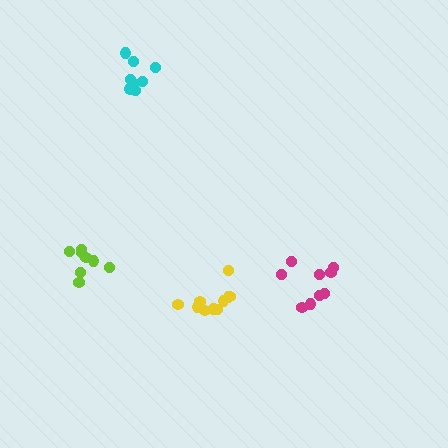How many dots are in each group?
Group 1: 8 dots, Group 2: 9 dots, Group 3: 10 dots, Group 4: 8 dots (35 total).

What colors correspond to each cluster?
The clusters are colored: cyan, magenta, yellow, lime.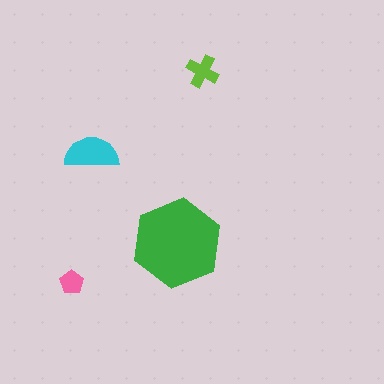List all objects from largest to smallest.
The green hexagon, the cyan semicircle, the lime cross, the pink pentagon.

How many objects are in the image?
There are 4 objects in the image.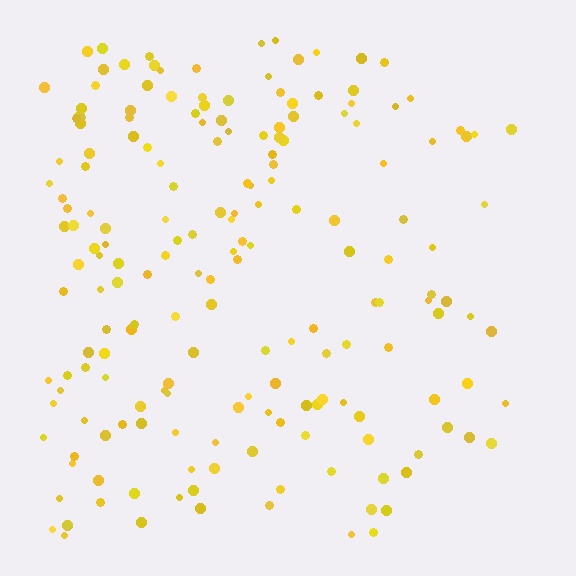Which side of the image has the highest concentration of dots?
The left.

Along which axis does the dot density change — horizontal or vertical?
Horizontal.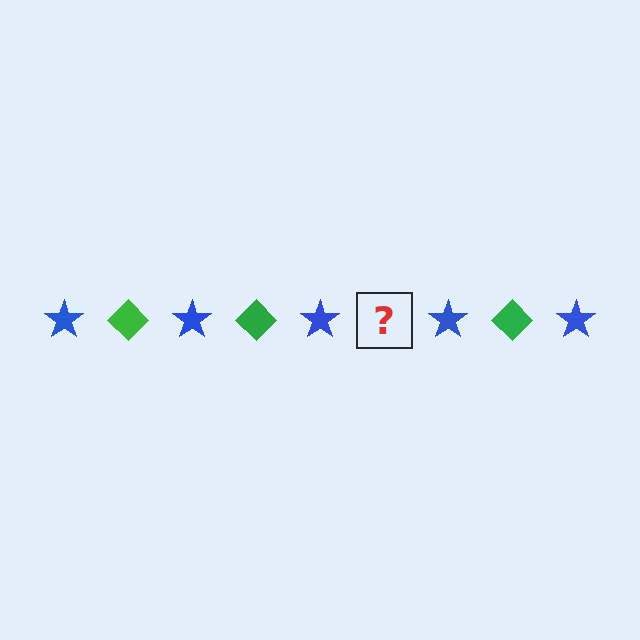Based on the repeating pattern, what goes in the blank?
The blank should be a green diamond.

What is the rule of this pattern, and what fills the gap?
The rule is that the pattern alternates between blue star and green diamond. The gap should be filled with a green diamond.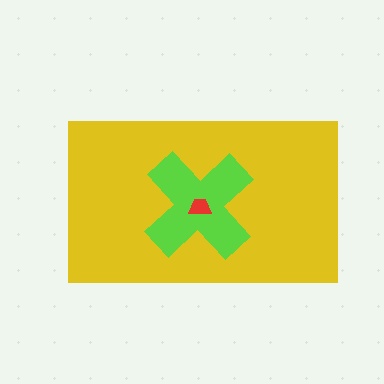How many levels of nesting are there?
3.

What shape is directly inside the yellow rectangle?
The lime cross.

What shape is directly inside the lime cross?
The red trapezoid.